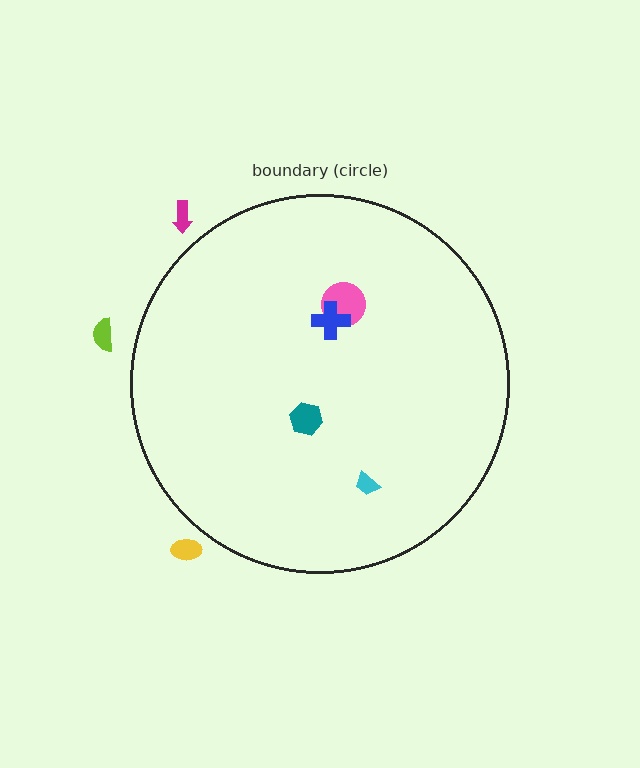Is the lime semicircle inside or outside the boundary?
Outside.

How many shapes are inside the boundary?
4 inside, 3 outside.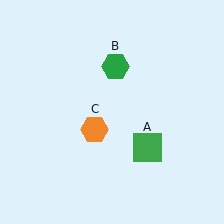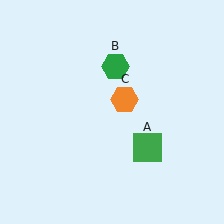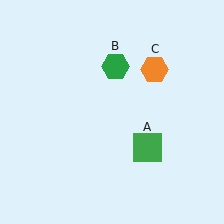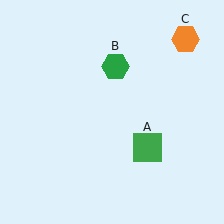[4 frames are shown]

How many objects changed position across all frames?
1 object changed position: orange hexagon (object C).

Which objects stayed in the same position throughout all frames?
Green square (object A) and green hexagon (object B) remained stationary.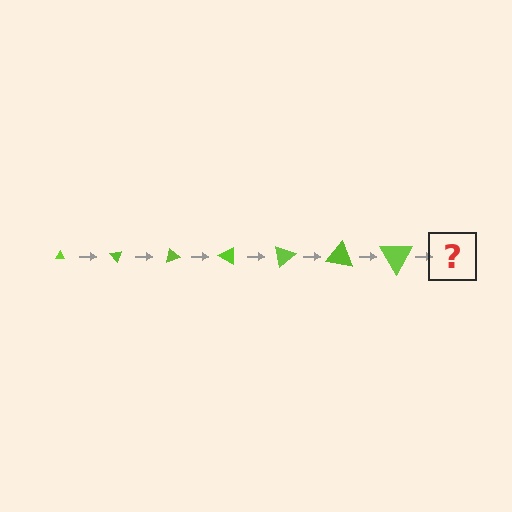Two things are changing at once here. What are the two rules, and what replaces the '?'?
The two rules are that the triangle grows larger each step and it rotates 50 degrees each step. The '?' should be a triangle, larger than the previous one and rotated 350 degrees from the start.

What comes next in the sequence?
The next element should be a triangle, larger than the previous one and rotated 350 degrees from the start.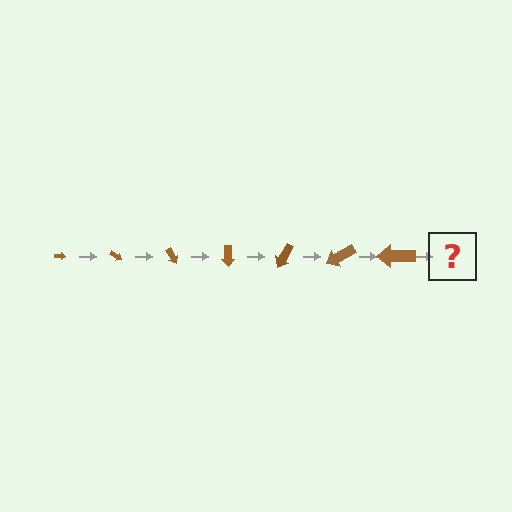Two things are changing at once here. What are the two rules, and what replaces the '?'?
The two rules are that the arrow grows larger each step and it rotates 30 degrees each step. The '?' should be an arrow, larger than the previous one and rotated 210 degrees from the start.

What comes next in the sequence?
The next element should be an arrow, larger than the previous one and rotated 210 degrees from the start.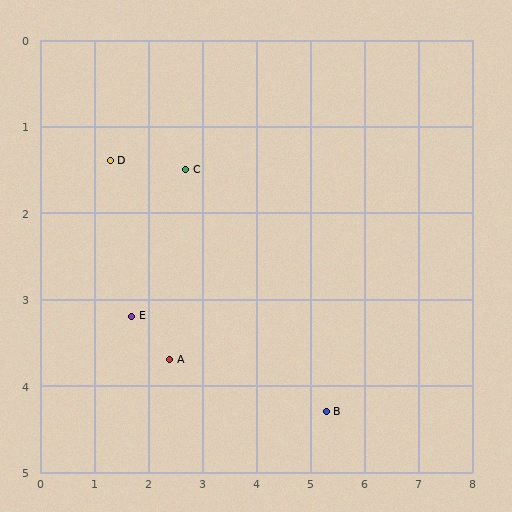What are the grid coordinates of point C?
Point C is at approximately (2.7, 1.5).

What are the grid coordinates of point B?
Point B is at approximately (5.3, 4.3).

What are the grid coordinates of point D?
Point D is at approximately (1.3, 1.4).